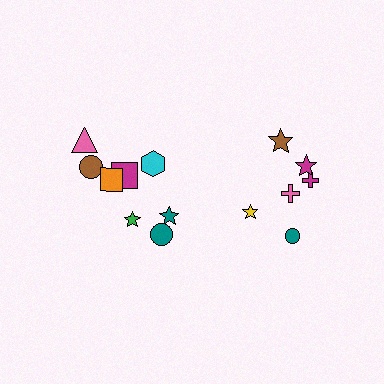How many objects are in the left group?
There are 8 objects.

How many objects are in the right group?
There are 6 objects.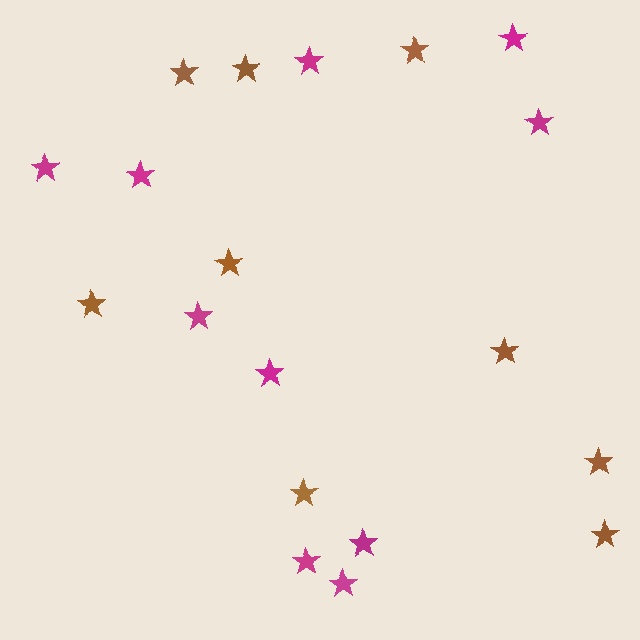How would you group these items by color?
There are 2 groups: one group of brown stars (9) and one group of magenta stars (10).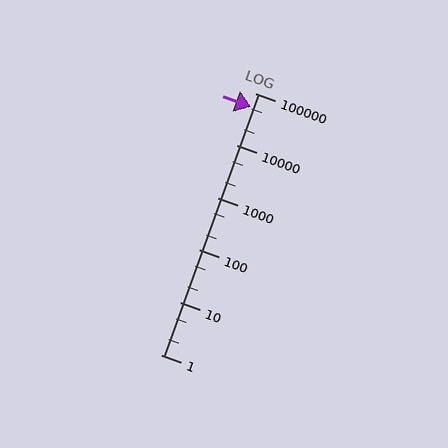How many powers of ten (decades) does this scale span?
The scale spans 5 decades, from 1 to 100000.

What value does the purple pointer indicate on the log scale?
The pointer indicates approximately 56000.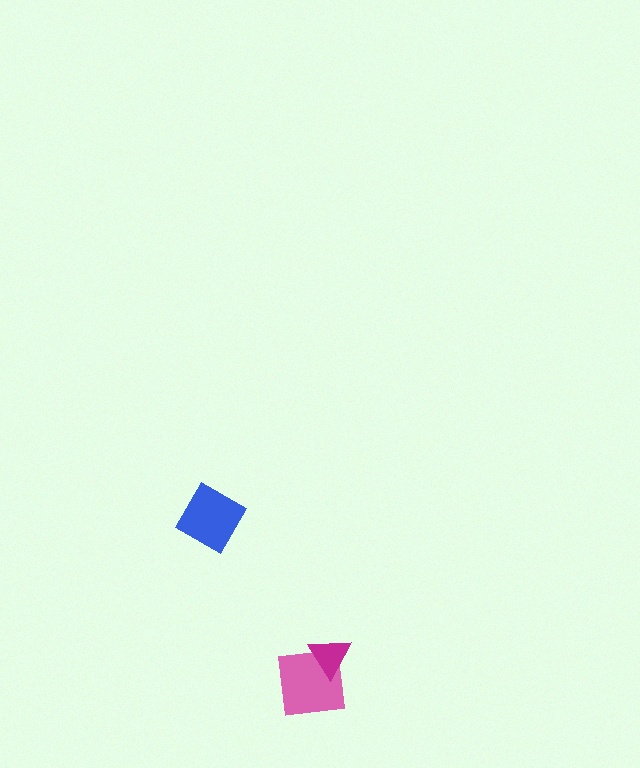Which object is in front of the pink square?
The magenta triangle is in front of the pink square.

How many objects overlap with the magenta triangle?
1 object overlaps with the magenta triangle.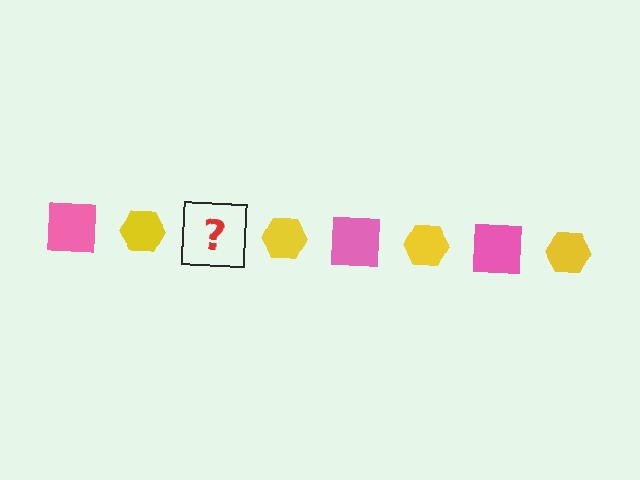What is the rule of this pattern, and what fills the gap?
The rule is that the pattern alternates between pink square and yellow hexagon. The gap should be filled with a pink square.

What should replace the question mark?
The question mark should be replaced with a pink square.